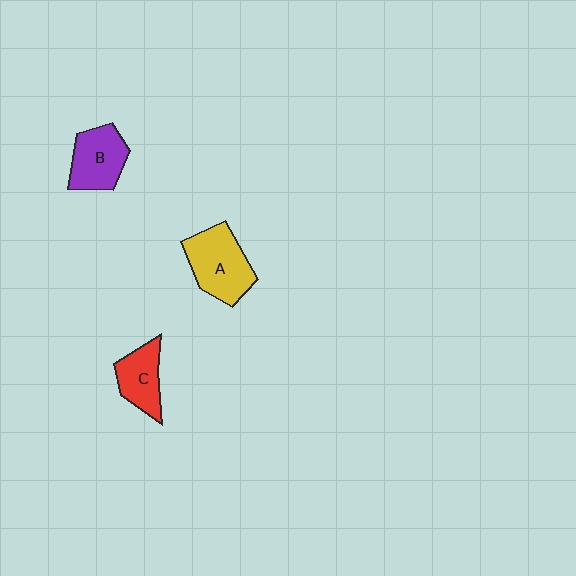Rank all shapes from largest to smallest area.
From largest to smallest: A (yellow), B (purple), C (red).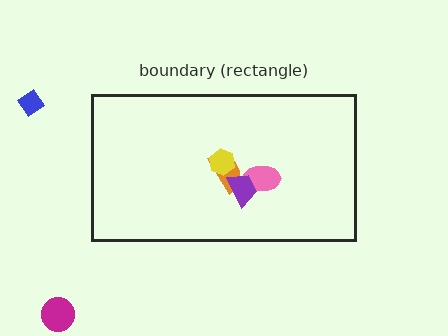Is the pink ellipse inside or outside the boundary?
Inside.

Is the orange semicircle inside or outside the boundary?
Inside.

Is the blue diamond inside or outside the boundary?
Outside.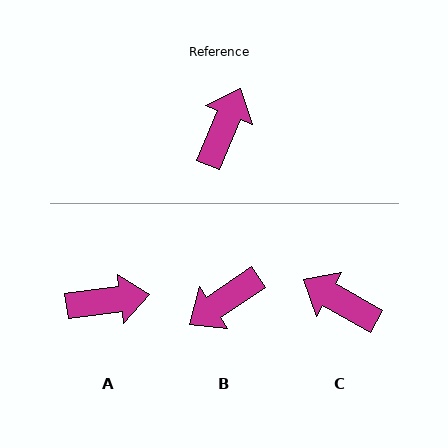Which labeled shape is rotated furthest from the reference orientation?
B, about 147 degrees away.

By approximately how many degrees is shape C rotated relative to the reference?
Approximately 83 degrees counter-clockwise.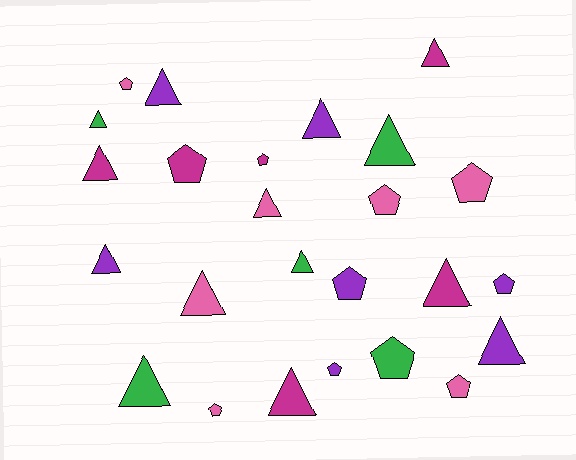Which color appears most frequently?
Pink, with 7 objects.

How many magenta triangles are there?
There are 4 magenta triangles.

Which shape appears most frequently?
Triangle, with 14 objects.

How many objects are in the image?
There are 25 objects.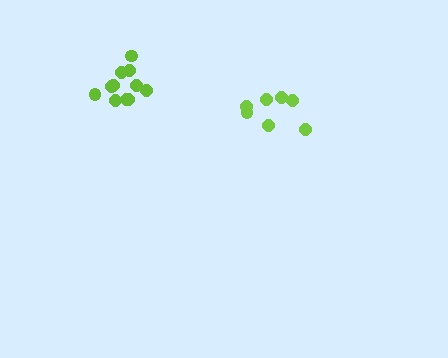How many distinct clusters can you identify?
There are 2 distinct clusters.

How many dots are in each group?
Group 1: 7 dots, Group 2: 11 dots (18 total).